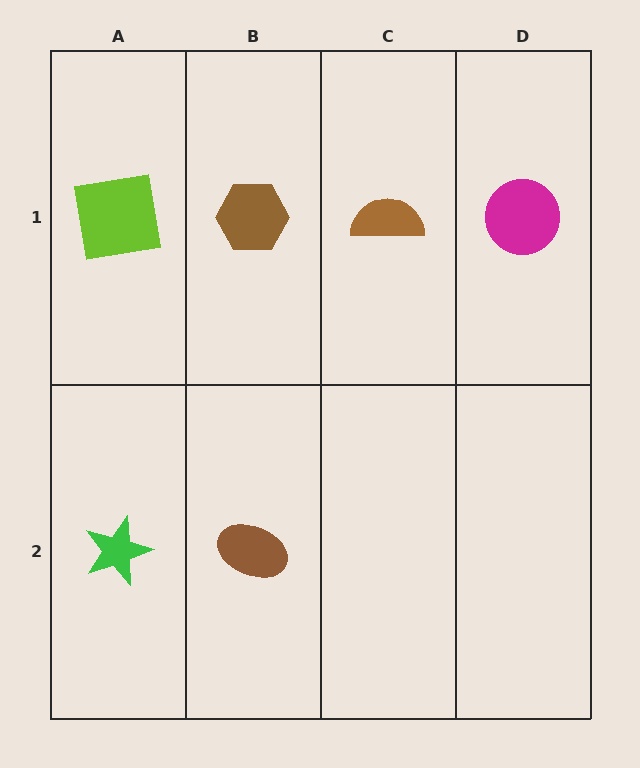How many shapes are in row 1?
4 shapes.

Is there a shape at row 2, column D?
No, that cell is empty.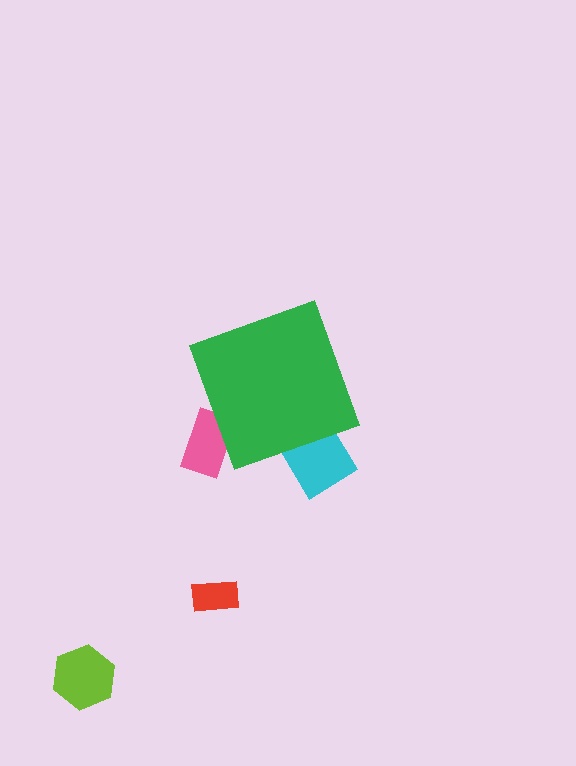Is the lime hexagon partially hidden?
No, the lime hexagon is fully visible.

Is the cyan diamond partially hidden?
Yes, the cyan diamond is partially hidden behind the green diamond.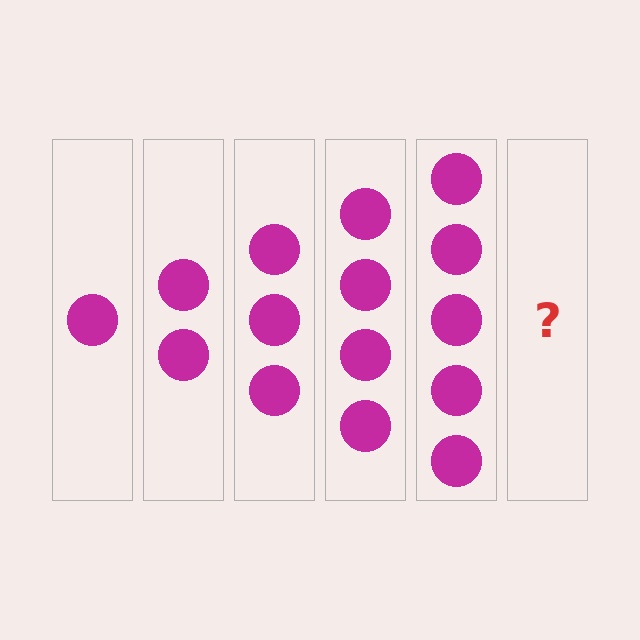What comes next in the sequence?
The next element should be 6 circles.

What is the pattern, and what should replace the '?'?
The pattern is that each step adds one more circle. The '?' should be 6 circles.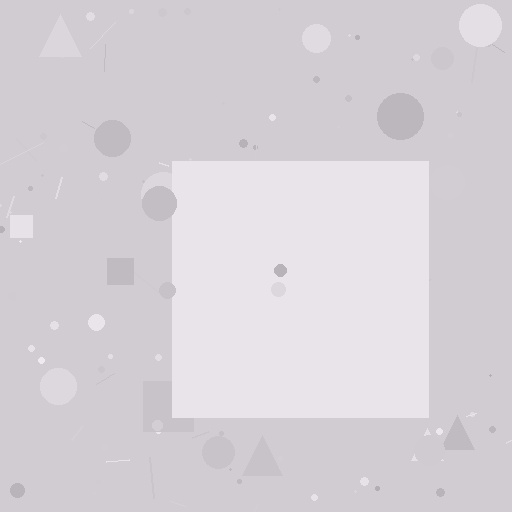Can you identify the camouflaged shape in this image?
The camouflaged shape is a square.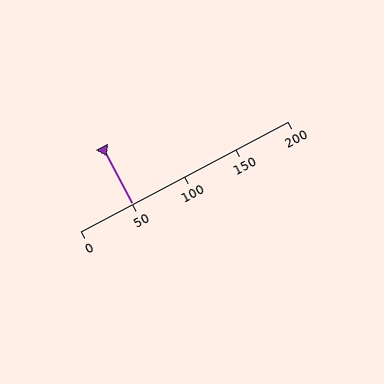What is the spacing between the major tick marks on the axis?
The major ticks are spaced 50 apart.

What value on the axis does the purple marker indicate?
The marker indicates approximately 50.